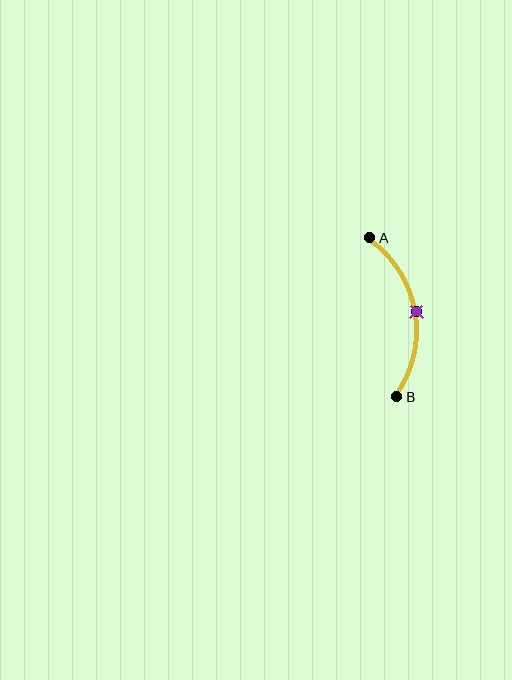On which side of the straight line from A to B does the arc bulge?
The arc bulges to the right of the straight line connecting A and B.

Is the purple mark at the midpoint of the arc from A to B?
Yes. The purple mark lies on the arc at equal arc-length from both A and B — it is the arc midpoint.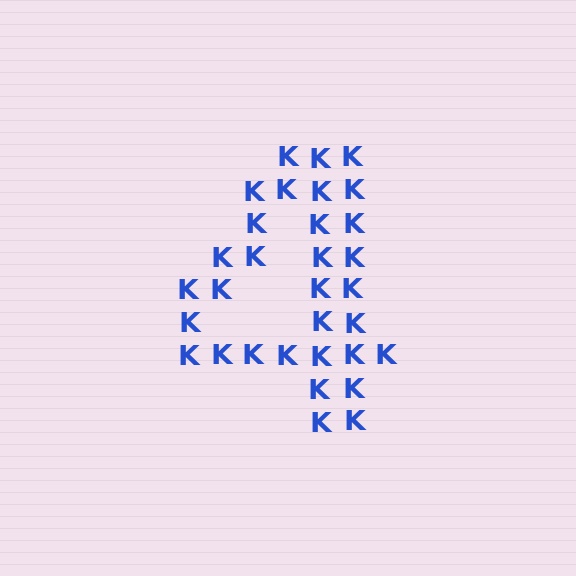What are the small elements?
The small elements are letter K's.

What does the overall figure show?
The overall figure shows the digit 4.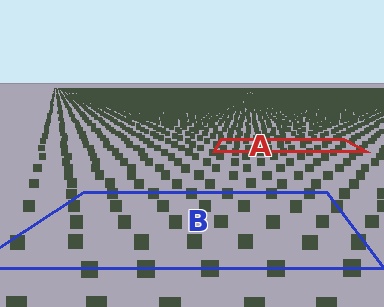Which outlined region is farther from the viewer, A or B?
Region A is farther from the viewer — the texture elements inside it appear smaller and more densely packed.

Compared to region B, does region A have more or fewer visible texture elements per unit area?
Region A has more texture elements per unit area — they are packed more densely because it is farther away.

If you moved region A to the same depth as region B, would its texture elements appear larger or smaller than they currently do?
They would appear larger. At a closer depth, the same texture elements are projected at a bigger on-screen size.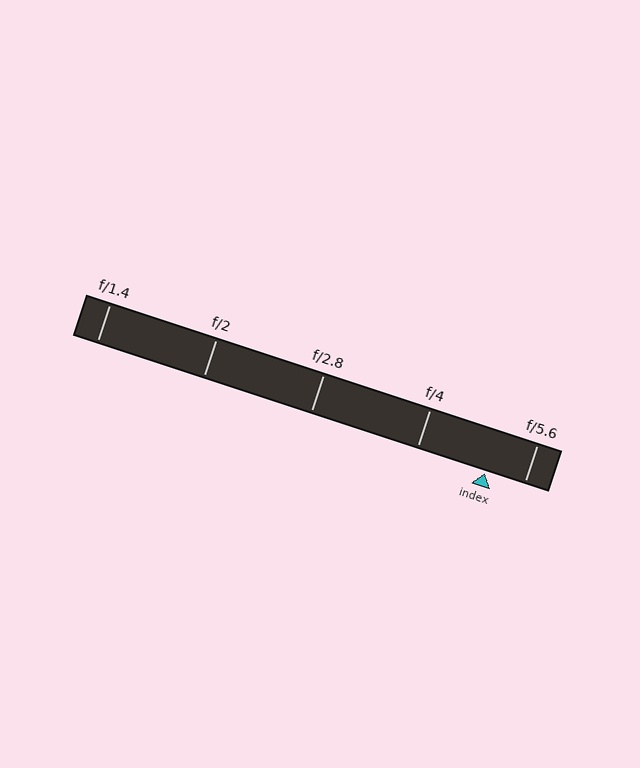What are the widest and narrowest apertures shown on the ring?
The widest aperture shown is f/1.4 and the narrowest is f/5.6.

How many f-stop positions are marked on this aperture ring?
There are 5 f-stop positions marked.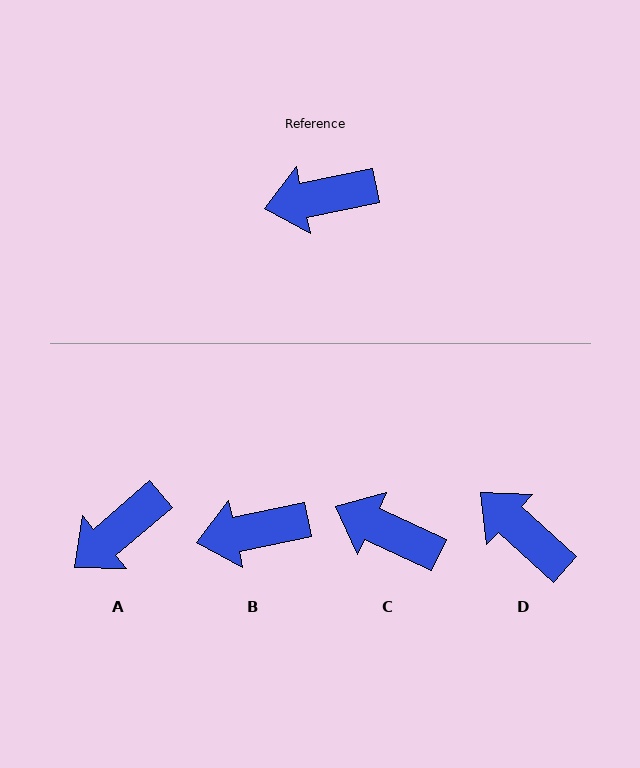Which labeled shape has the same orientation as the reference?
B.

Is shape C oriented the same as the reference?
No, it is off by about 37 degrees.